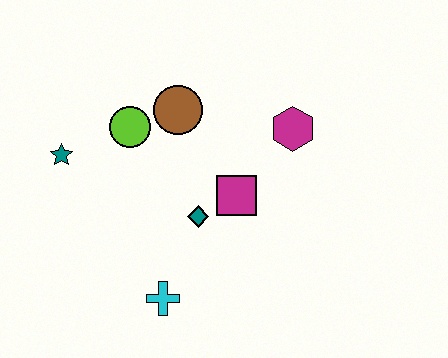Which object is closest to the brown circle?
The lime circle is closest to the brown circle.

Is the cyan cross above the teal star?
No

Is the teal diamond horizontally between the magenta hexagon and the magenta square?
No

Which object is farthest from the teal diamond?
The teal star is farthest from the teal diamond.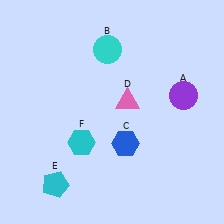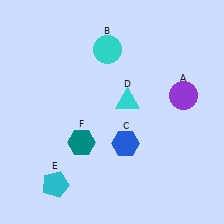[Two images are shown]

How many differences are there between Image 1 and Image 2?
There are 2 differences between the two images.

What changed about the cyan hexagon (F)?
In Image 1, F is cyan. In Image 2, it changed to teal.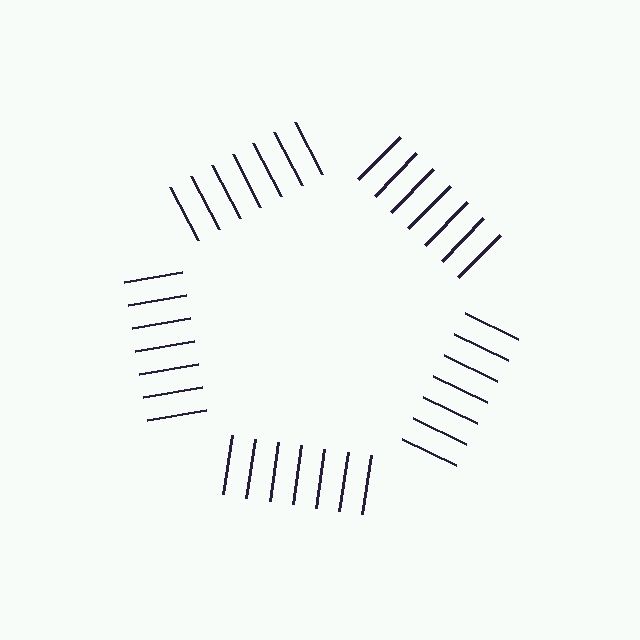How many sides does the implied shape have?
5 sides — the line-ends trace a pentagon.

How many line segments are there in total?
35 — 7 along each of the 5 edges.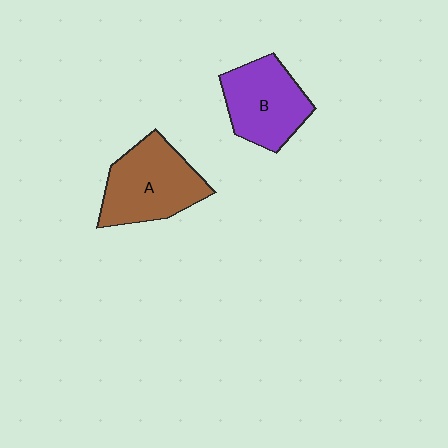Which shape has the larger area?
Shape A (brown).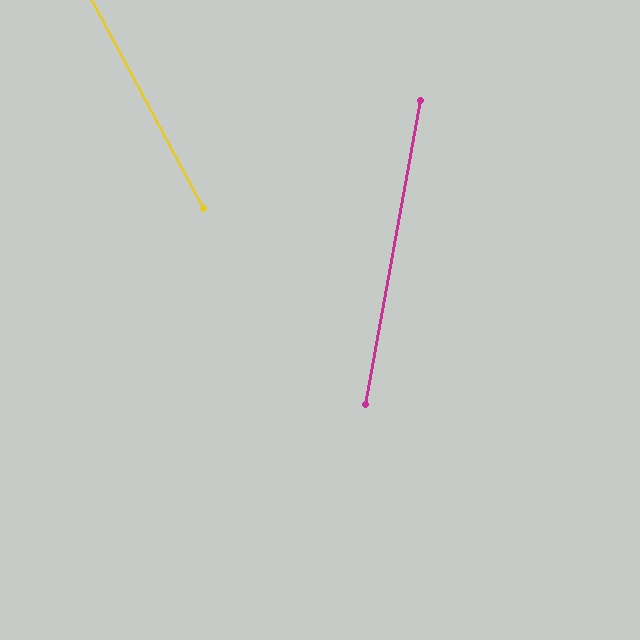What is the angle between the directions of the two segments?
Approximately 38 degrees.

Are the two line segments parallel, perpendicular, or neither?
Neither parallel nor perpendicular — they differ by about 38°.